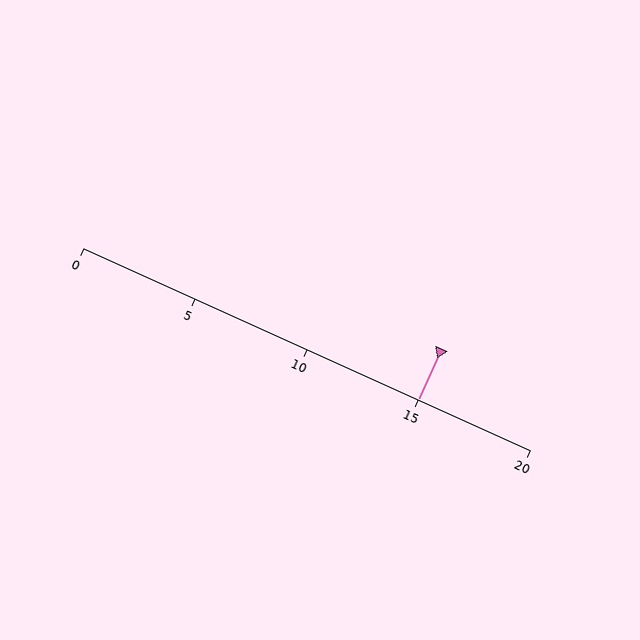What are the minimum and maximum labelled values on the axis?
The axis runs from 0 to 20.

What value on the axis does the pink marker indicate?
The marker indicates approximately 15.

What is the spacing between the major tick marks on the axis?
The major ticks are spaced 5 apart.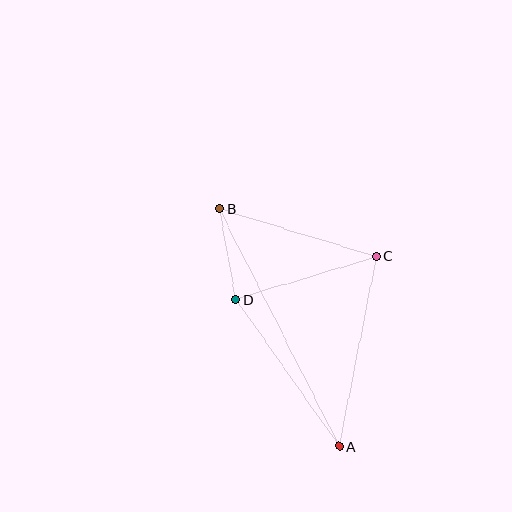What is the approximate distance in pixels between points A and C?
The distance between A and C is approximately 193 pixels.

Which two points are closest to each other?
Points B and D are closest to each other.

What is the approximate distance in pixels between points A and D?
The distance between A and D is approximately 179 pixels.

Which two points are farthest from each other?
Points A and B are farthest from each other.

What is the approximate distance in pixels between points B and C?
The distance between B and C is approximately 164 pixels.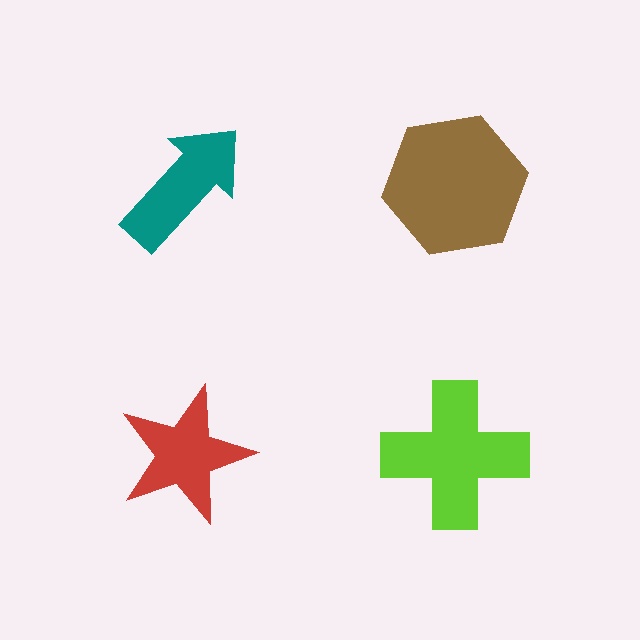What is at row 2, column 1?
A red star.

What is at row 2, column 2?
A lime cross.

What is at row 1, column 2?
A brown hexagon.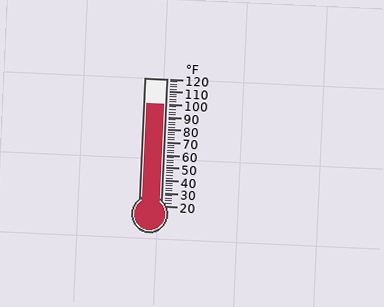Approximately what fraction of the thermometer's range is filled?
The thermometer is filled to approximately 80% of its range.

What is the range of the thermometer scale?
The thermometer scale ranges from 20°F to 120°F.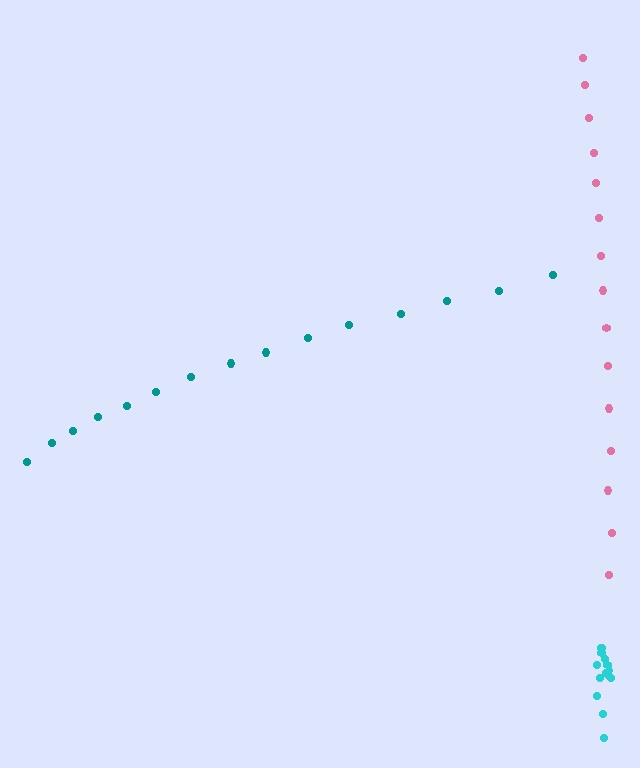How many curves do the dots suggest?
There are 3 distinct paths.